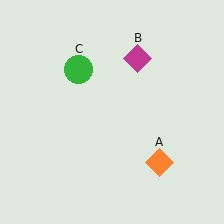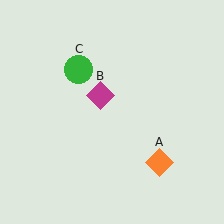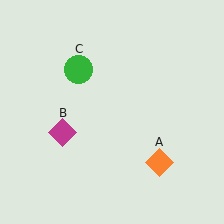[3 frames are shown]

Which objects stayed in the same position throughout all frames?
Orange diamond (object A) and green circle (object C) remained stationary.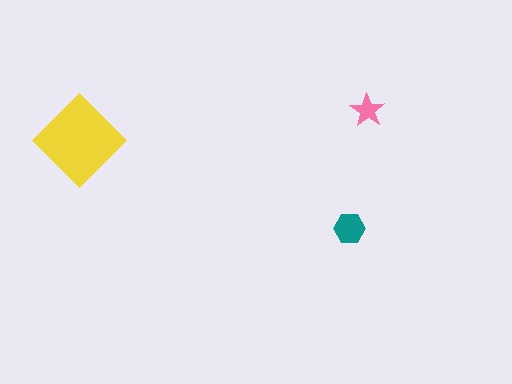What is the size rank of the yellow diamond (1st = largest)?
1st.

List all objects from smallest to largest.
The pink star, the teal hexagon, the yellow diamond.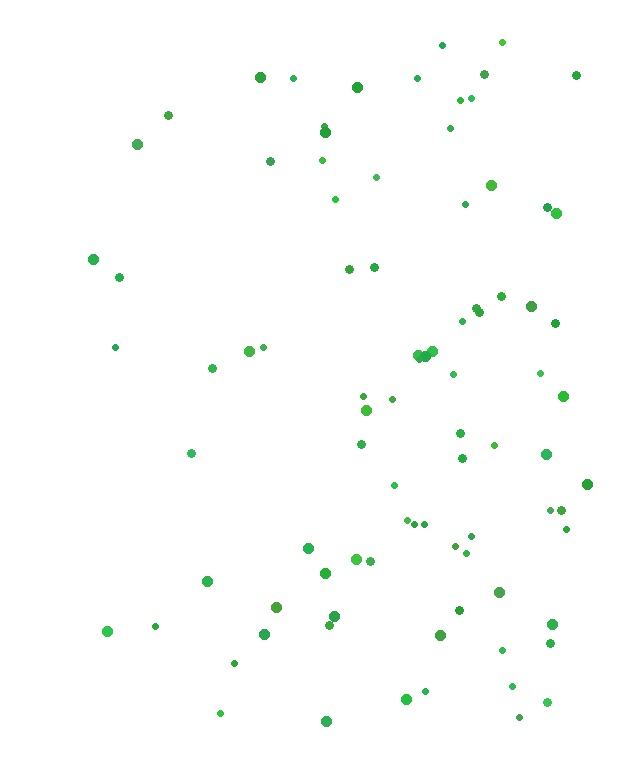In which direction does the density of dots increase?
From left to right, with the right side densest.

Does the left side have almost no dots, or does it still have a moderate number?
Still a moderate number, just noticeably fewer than the right.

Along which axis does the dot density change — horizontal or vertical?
Horizontal.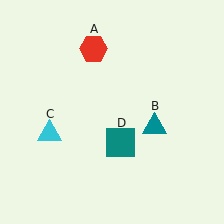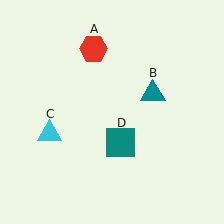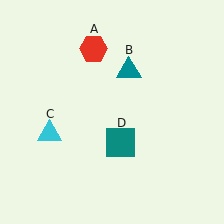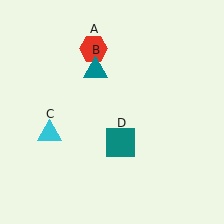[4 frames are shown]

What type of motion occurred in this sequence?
The teal triangle (object B) rotated counterclockwise around the center of the scene.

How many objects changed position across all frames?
1 object changed position: teal triangle (object B).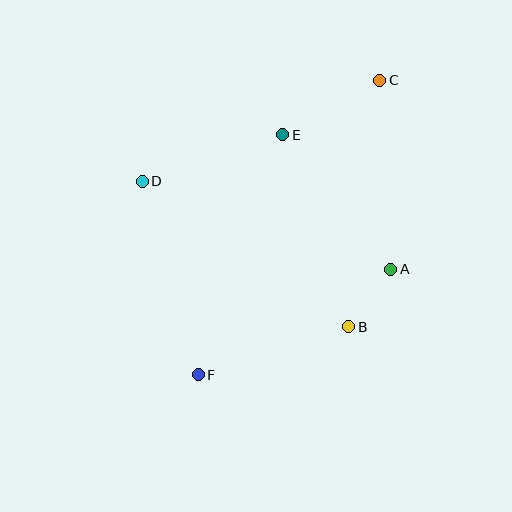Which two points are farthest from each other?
Points C and F are farthest from each other.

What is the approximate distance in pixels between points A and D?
The distance between A and D is approximately 264 pixels.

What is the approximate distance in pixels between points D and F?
The distance between D and F is approximately 202 pixels.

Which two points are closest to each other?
Points A and B are closest to each other.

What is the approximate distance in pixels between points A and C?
The distance between A and C is approximately 190 pixels.